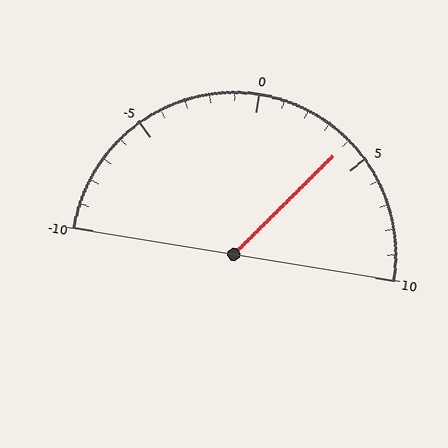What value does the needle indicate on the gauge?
The needle indicates approximately 4.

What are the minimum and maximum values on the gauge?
The gauge ranges from -10 to 10.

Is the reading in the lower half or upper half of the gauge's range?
The reading is in the upper half of the range (-10 to 10).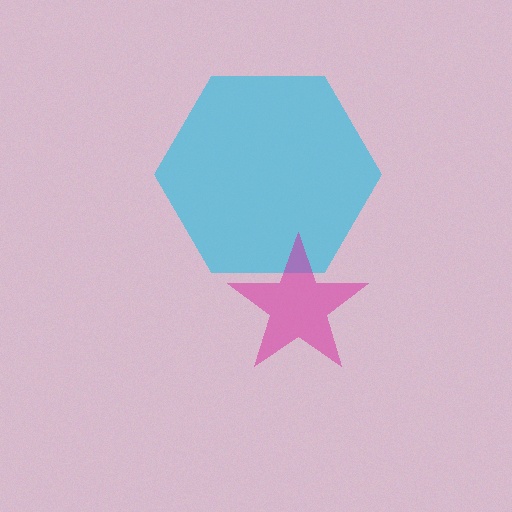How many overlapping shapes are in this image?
There are 2 overlapping shapes in the image.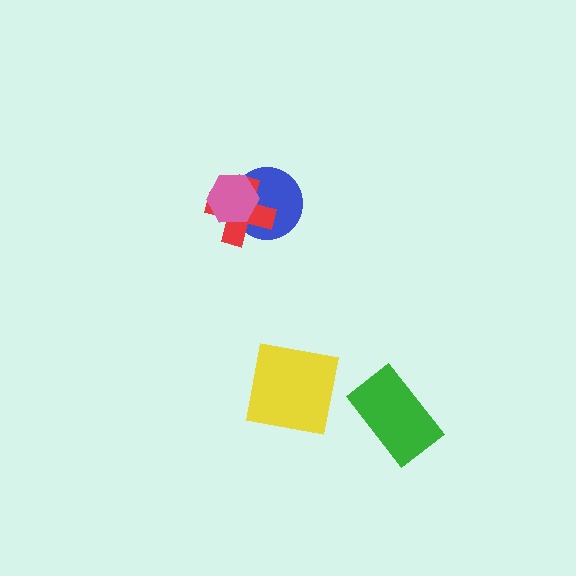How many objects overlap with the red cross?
2 objects overlap with the red cross.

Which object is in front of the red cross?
The pink hexagon is in front of the red cross.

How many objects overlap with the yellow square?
0 objects overlap with the yellow square.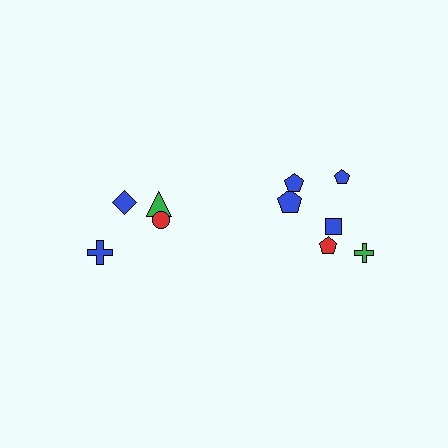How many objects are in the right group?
There are 6 objects.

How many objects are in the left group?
There are 4 objects.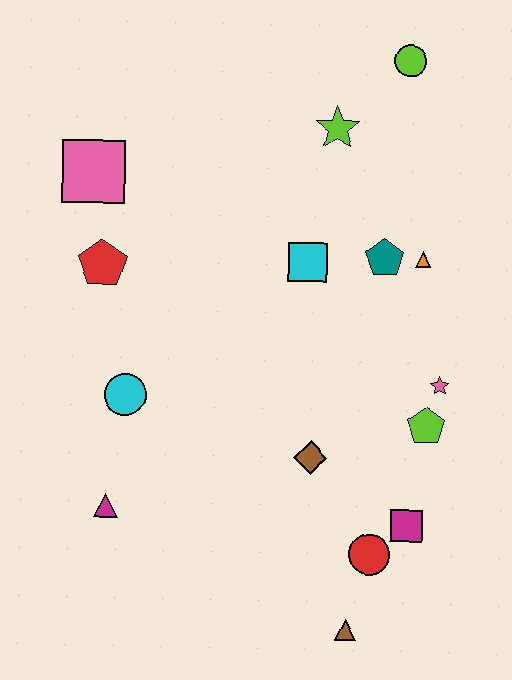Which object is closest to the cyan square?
The teal pentagon is closest to the cyan square.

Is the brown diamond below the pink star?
Yes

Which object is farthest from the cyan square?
The brown triangle is farthest from the cyan square.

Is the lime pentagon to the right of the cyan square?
Yes